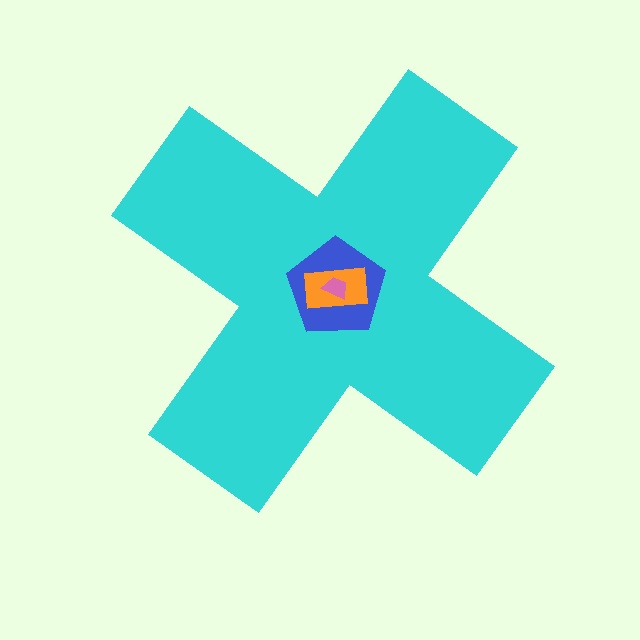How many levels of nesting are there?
4.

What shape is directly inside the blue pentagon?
The orange rectangle.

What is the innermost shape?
The pink trapezoid.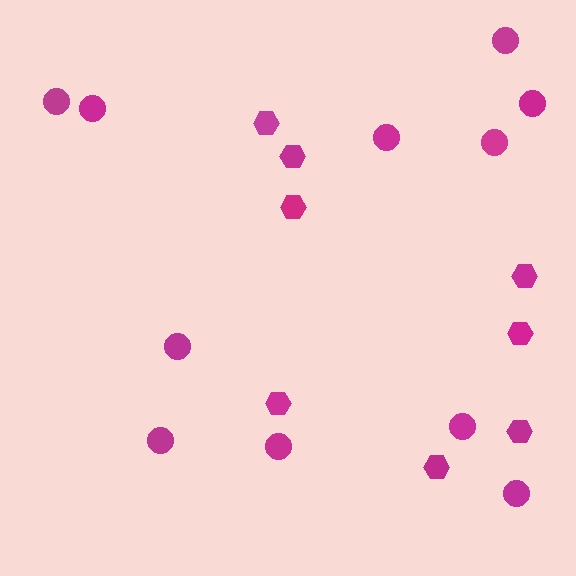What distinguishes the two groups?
There are 2 groups: one group of circles (11) and one group of hexagons (8).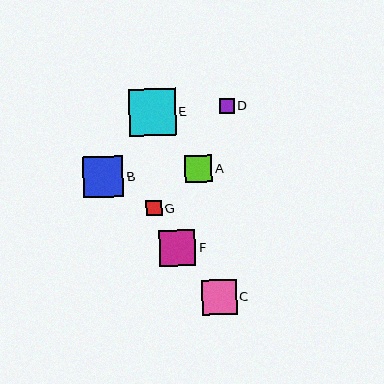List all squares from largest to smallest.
From largest to smallest: E, B, F, C, A, G, D.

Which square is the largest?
Square E is the largest with a size of approximately 47 pixels.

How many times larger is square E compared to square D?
Square E is approximately 3.0 times the size of square D.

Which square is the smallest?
Square D is the smallest with a size of approximately 15 pixels.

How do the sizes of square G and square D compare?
Square G and square D are approximately the same size.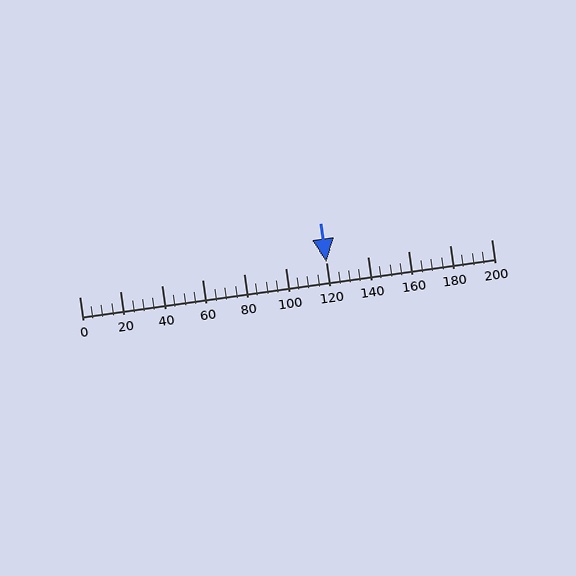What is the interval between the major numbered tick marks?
The major tick marks are spaced 20 units apart.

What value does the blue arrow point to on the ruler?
The blue arrow points to approximately 120.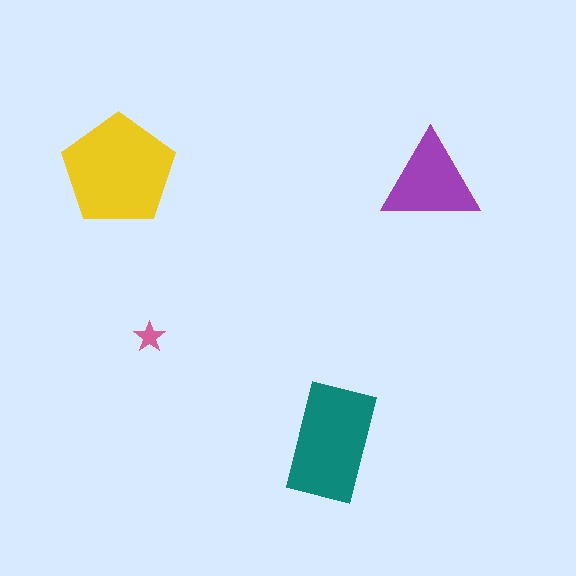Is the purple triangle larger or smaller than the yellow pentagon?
Smaller.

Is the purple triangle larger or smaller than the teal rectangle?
Smaller.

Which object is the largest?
The yellow pentagon.